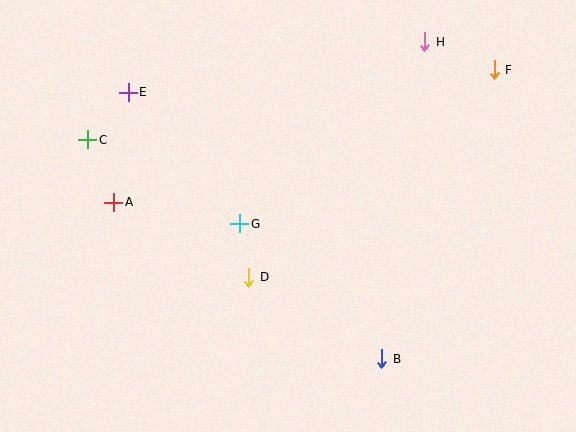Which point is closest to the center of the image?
Point G at (240, 224) is closest to the center.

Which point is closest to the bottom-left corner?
Point A is closest to the bottom-left corner.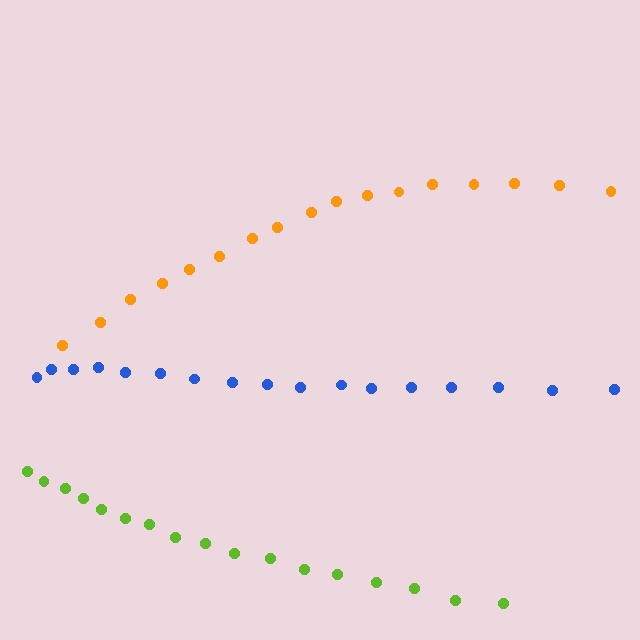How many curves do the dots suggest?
There are 3 distinct paths.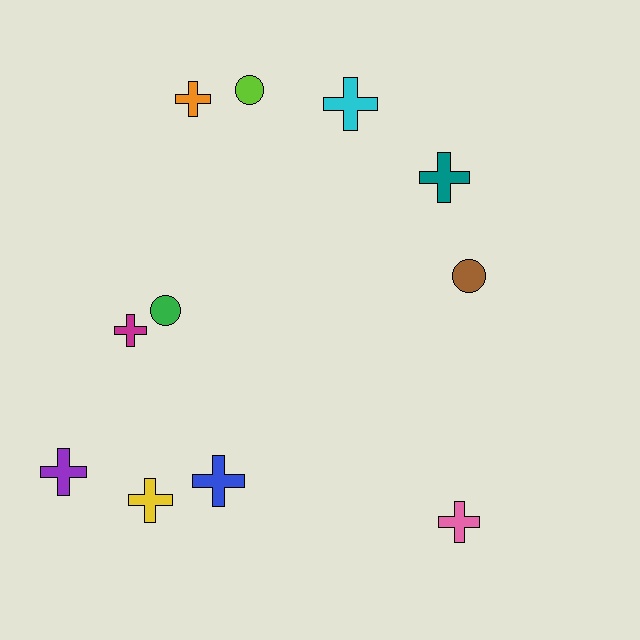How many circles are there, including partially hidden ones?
There are 3 circles.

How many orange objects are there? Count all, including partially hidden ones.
There is 1 orange object.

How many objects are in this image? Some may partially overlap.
There are 11 objects.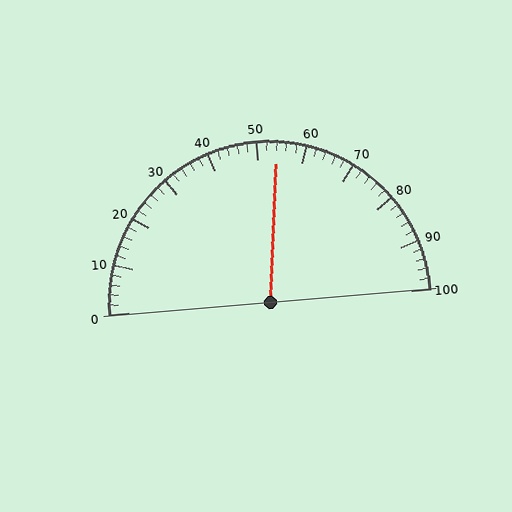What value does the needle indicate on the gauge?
The needle indicates approximately 54.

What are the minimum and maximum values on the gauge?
The gauge ranges from 0 to 100.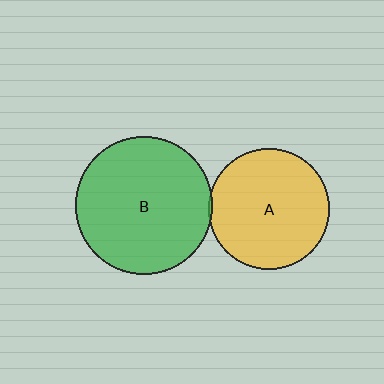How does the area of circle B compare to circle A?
Approximately 1.3 times.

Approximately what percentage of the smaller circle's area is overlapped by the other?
Approximately 5%.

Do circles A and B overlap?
Yes.